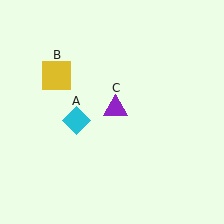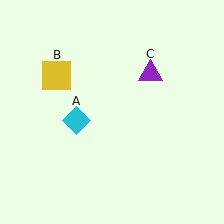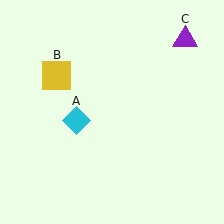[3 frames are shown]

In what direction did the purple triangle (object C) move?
The purple triangle (object C) moved up and to the right.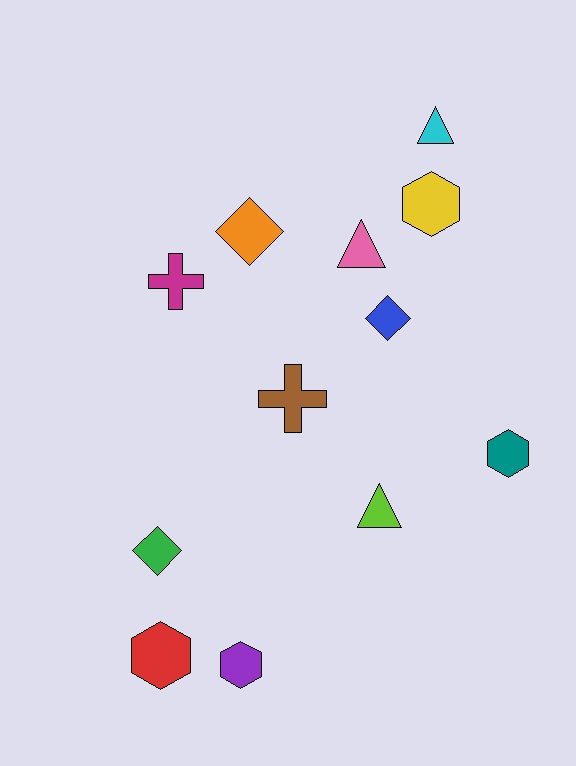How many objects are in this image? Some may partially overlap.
There are 12 objects.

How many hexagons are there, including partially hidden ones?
There are 4 hexagons.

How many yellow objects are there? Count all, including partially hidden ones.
There is 1 yellow object.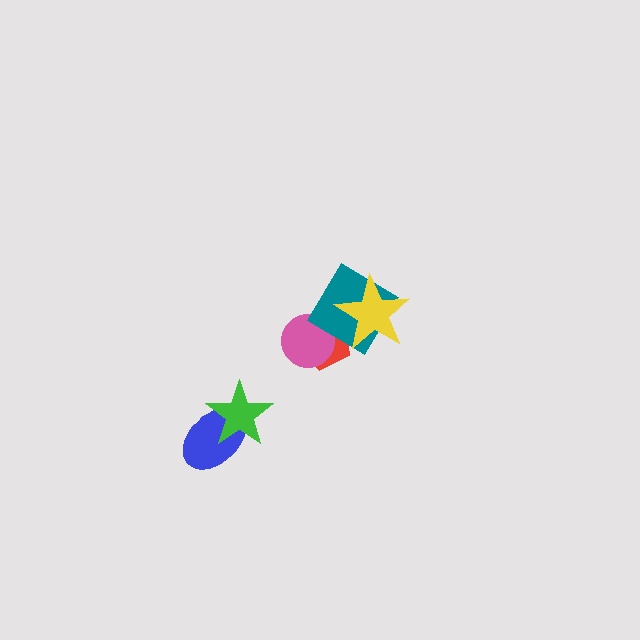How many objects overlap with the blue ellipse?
1 object overlaps with the blue ellipse.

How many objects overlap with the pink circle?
2 objects overlap with the pink circle.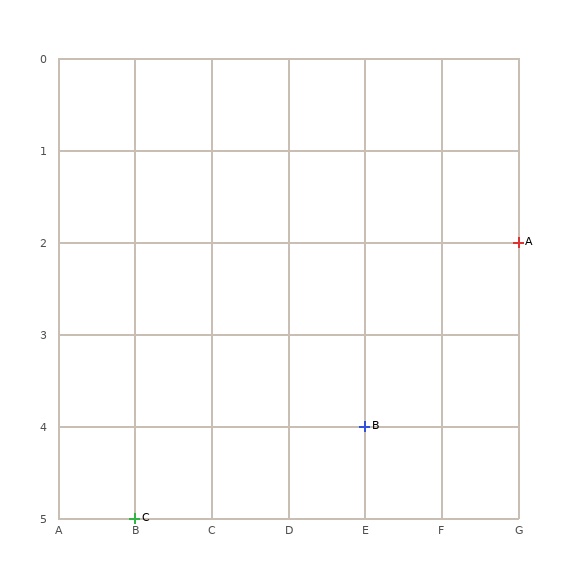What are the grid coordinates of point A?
Point A is at grid coordinates (G, 2).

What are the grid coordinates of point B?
Point B is at grid coordinates (E, 4).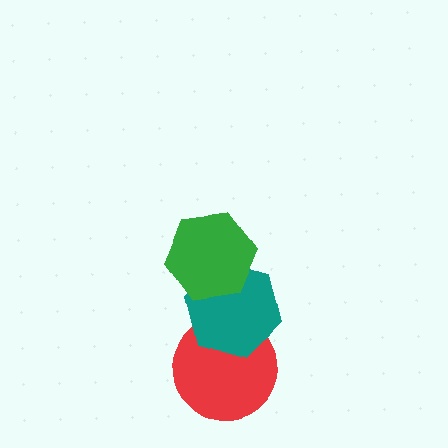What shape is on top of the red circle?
The teal hexagon is on top of the red circle.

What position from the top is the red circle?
The red circle is 3rd from the top.